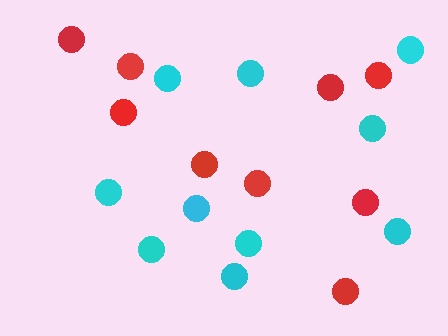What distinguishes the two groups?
There are 2 groups: one group of red circles (9) and one group of cyan circles (10).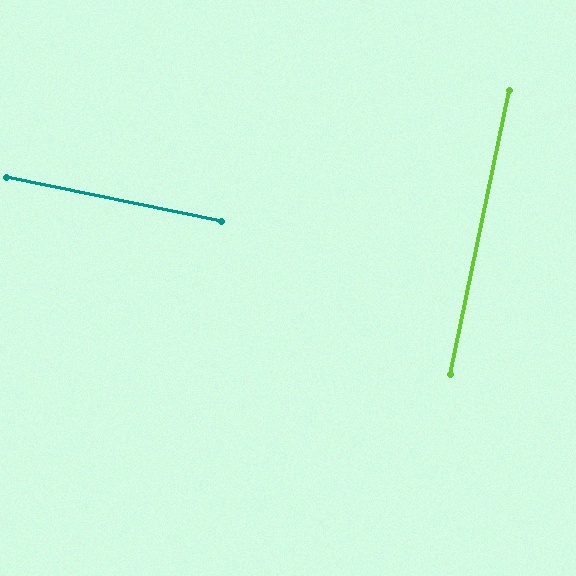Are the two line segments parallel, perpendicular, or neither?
Perpendicular — they meet at approximately 90°.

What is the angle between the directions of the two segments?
Approximately 90 degrees.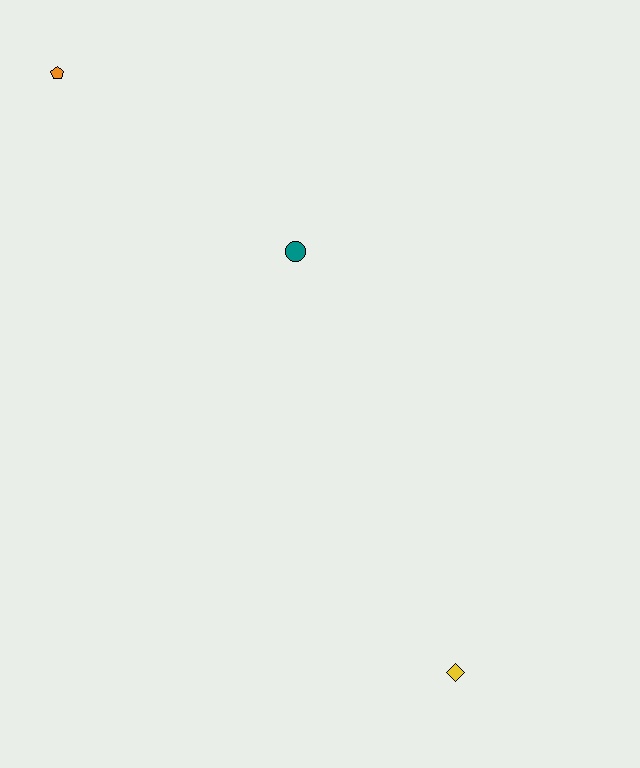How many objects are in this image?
There are 3 objects.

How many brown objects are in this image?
There are no brown objects.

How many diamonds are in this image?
There is 1 diamond.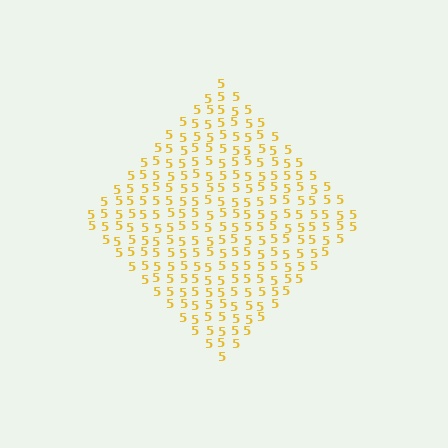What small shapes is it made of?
It is made of small digit 5's.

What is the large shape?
The large shape is a diamond.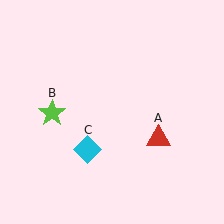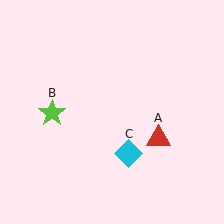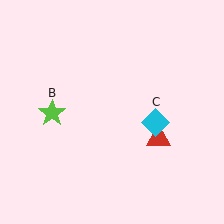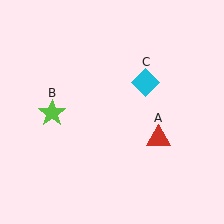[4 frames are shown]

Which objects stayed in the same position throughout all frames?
Red triangle (object A) and lime star (object B) remained stationary.